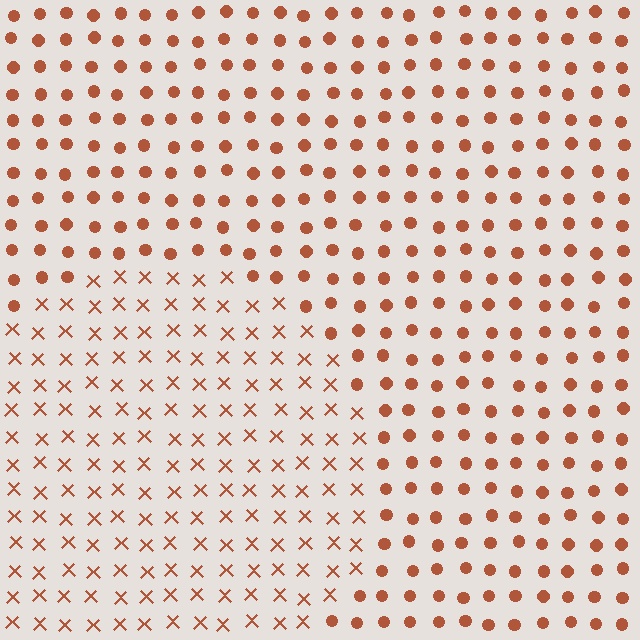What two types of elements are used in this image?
The image uses X marks inside the circle region and circles outside it.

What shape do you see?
I see a circle.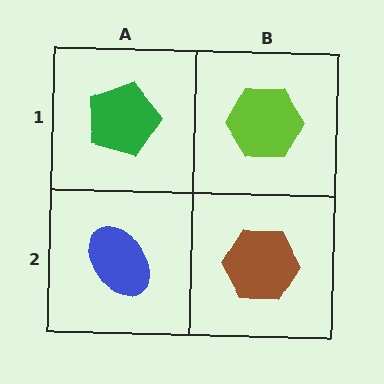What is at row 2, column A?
A blue ellipse.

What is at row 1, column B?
A lime hexagon.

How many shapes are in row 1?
2 shapes.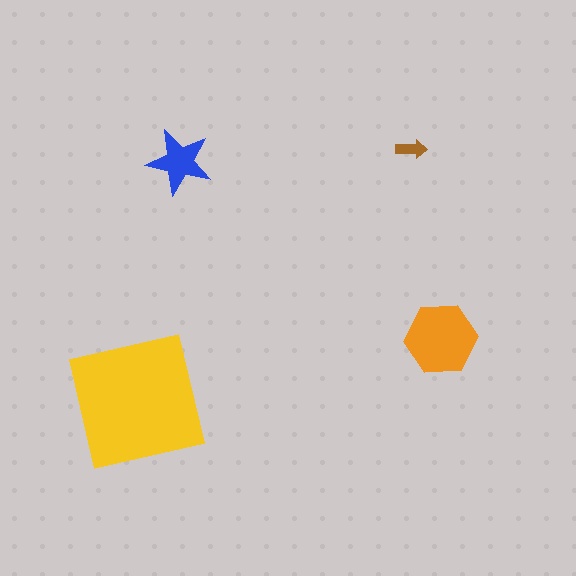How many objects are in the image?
There are 4 objects in the image.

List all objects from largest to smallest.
The yellow square, the orange hexagon, the blue star, the brown arrow.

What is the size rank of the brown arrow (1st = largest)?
4th.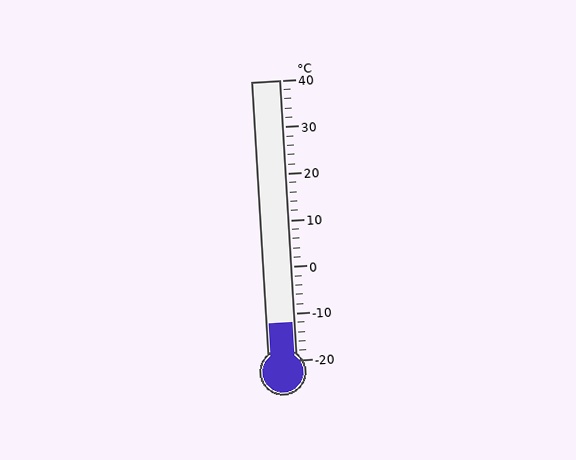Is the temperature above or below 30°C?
The temperature is below 30°C.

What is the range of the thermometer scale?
The thermometer scale ranges from -20°C to 40°C.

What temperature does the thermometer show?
The thermometer shows approximately -12°C.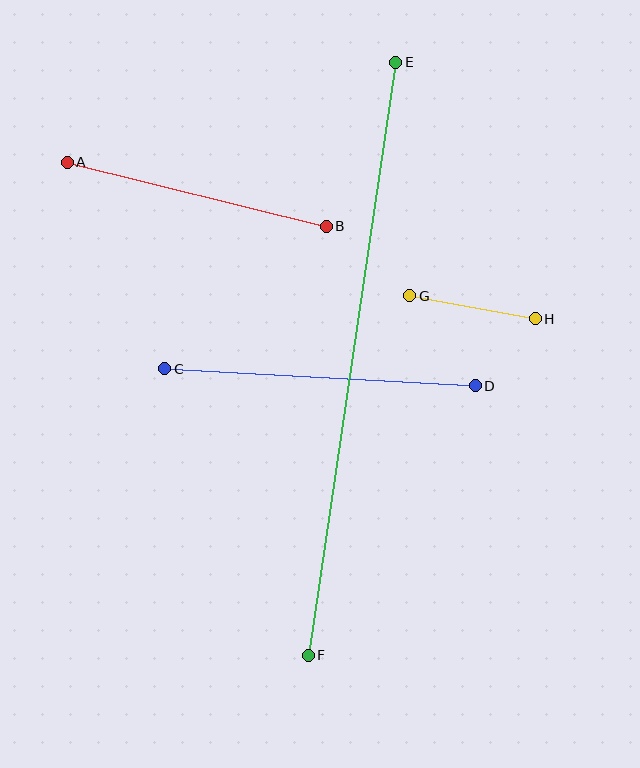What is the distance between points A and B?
The distance is approximately 267 pixels.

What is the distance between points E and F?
The distance is approximately 599 pixels.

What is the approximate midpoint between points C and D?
The midpoint is at approximately (320, 377) pixels.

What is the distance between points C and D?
The distance is approximately 311 pixels.